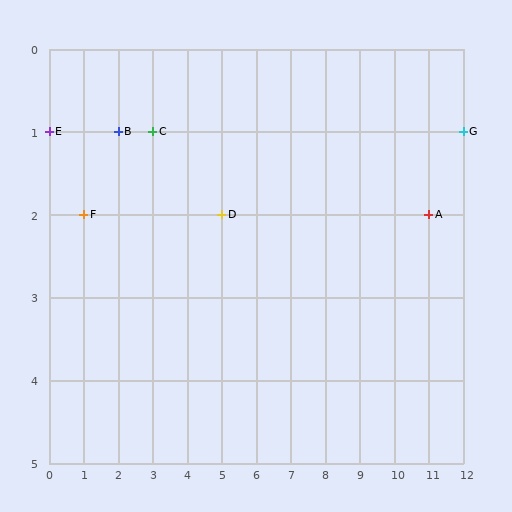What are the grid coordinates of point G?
Point G is at grid coordinates (12, 1).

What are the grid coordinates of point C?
Point C is at grid coordinates (3, 1).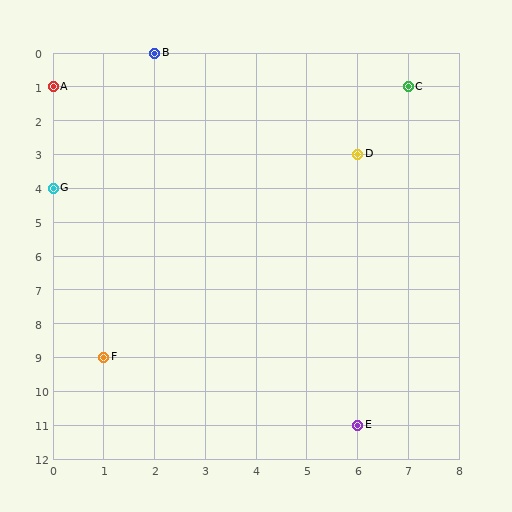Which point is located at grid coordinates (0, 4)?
Point G is at (0, 4).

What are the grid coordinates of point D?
Point D is at grid coordinates (6, 3).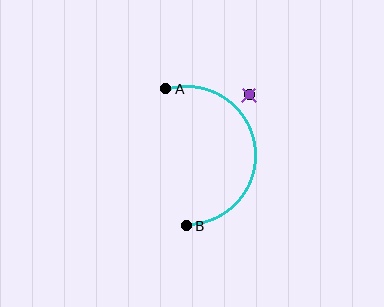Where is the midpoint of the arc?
The arc midpoint is the point on the curve farthest from the straight line joining A and B. It sits to the right of that line.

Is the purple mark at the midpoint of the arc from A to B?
No — the purple mark does not lie on the arc at all. It sits slightly outside the curve.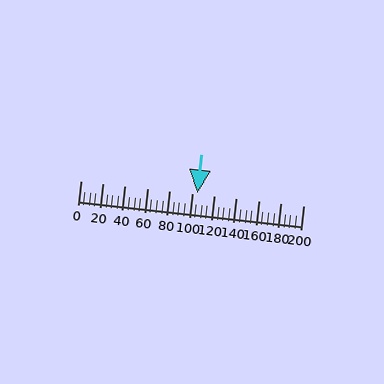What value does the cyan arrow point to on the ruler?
The cyan arrow points to approximately 105.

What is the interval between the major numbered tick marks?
The major tick marks are spaced 20 units apart.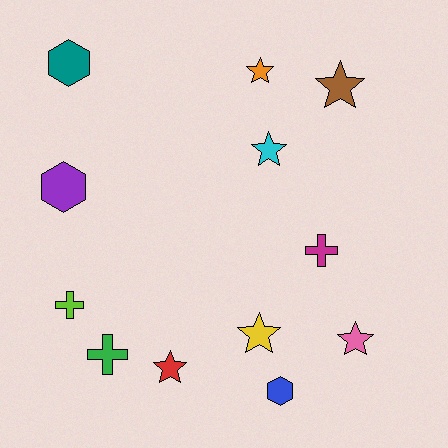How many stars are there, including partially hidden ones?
There are 6 stars.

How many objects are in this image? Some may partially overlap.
There are 12 objects.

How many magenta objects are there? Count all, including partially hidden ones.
There is 1 magenta object.